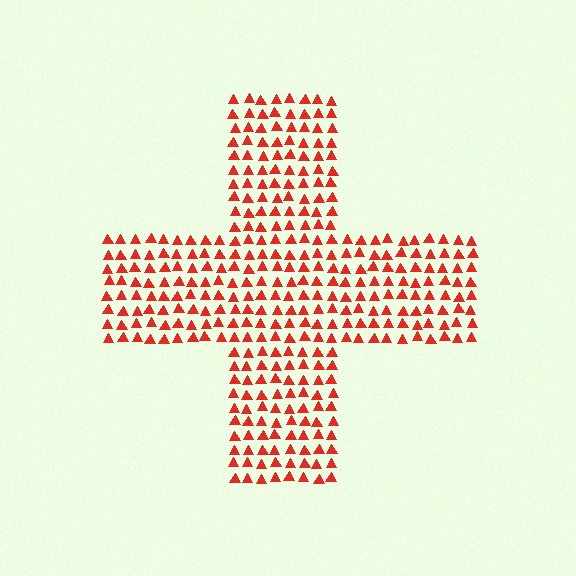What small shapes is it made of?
It is made of small triangles.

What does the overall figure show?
The overall figure shows a cross.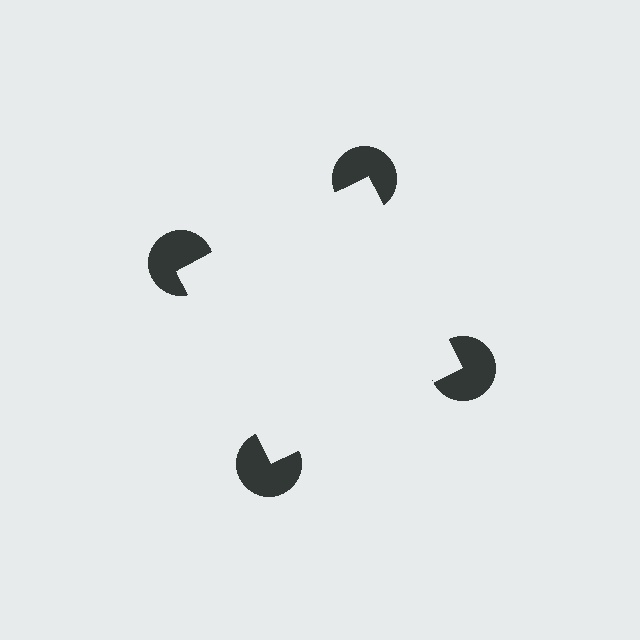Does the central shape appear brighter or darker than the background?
It typically appears slightly brighter than the background, even though no actual brightness change is drawn.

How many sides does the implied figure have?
4 sides.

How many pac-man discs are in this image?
There are 4 — one at each vertex of the illusory square.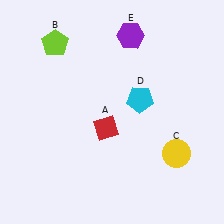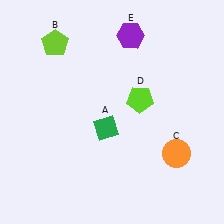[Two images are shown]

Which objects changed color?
A changed from red to green. C changed from yellow to orange. D changed from cyan to lime.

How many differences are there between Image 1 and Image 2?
There are 3 differences between the two images.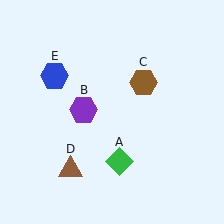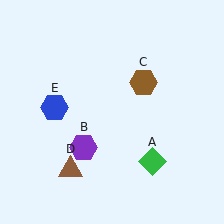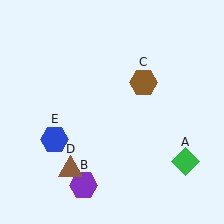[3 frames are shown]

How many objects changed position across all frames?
3 objects changed position: green diamond (object A), purple hexagon (object B), blue hexagon (object E).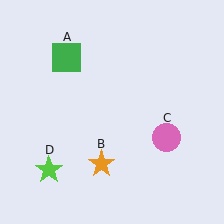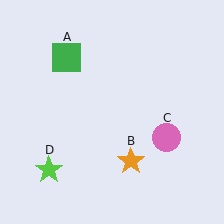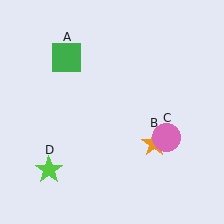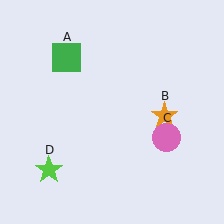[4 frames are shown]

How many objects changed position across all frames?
1 object changed position: orange star (object B).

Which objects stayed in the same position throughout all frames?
Green square (object A) and pink circle (object C) and lime star (object D) remained stationary.